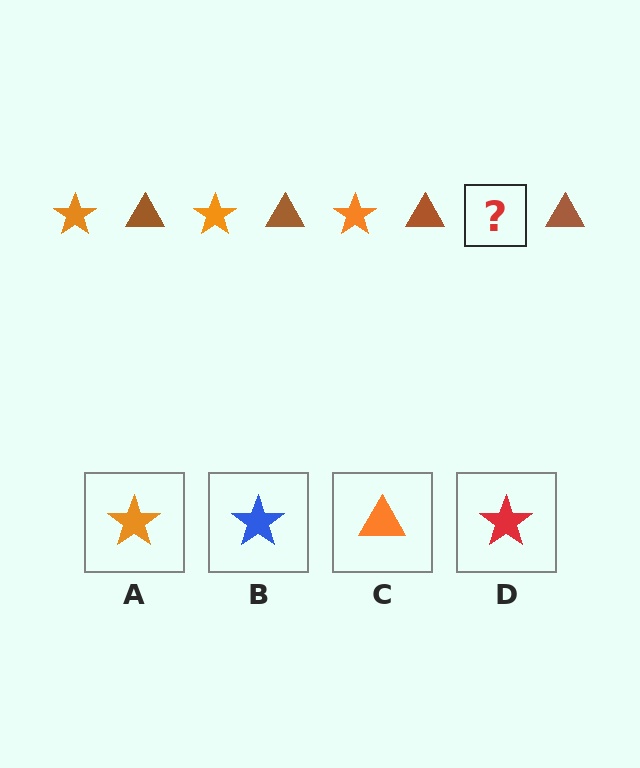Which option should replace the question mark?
Option A.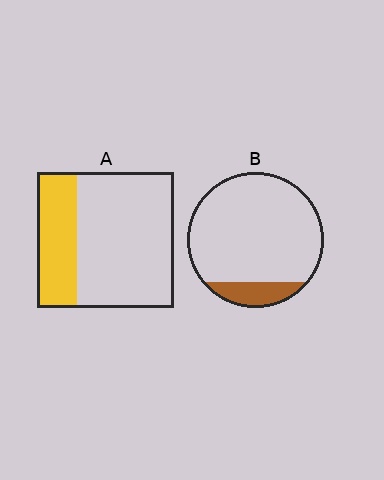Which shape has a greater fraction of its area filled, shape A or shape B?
Shape A.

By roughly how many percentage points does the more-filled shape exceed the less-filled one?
By roughly 15 percentage points (A over B).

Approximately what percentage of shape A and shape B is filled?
A is approximately 30% and B is approximately 15%.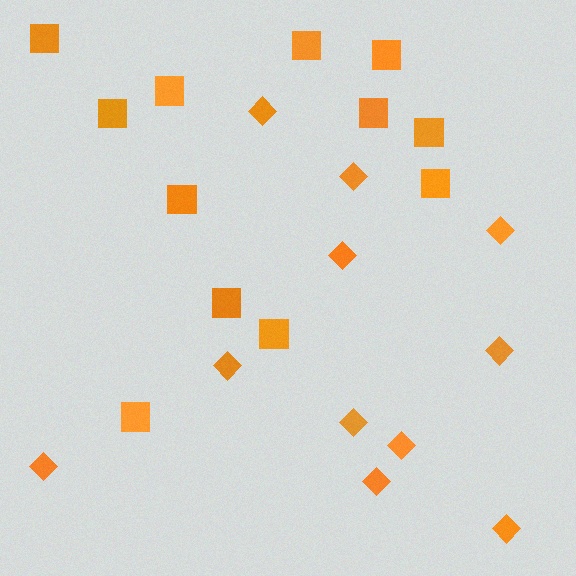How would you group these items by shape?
There are 2 groups: one group of diamonds (11) and one group of squares (12).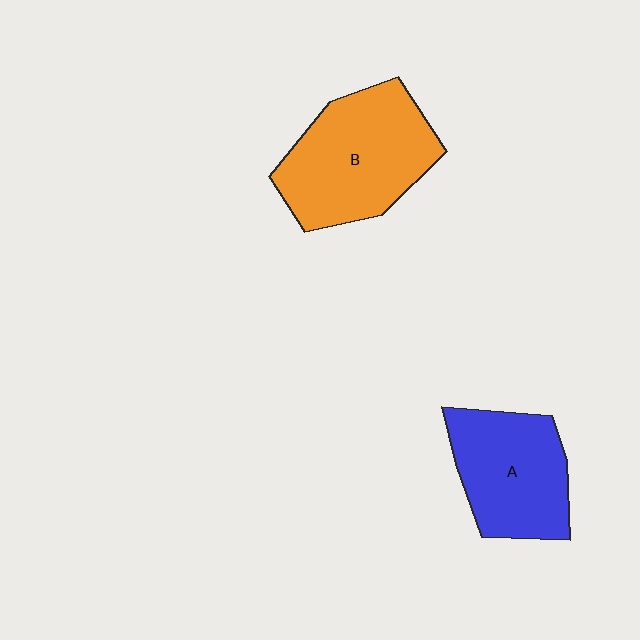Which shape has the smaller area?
Shape A (blue).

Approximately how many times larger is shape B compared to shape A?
Approximately 1.2 times.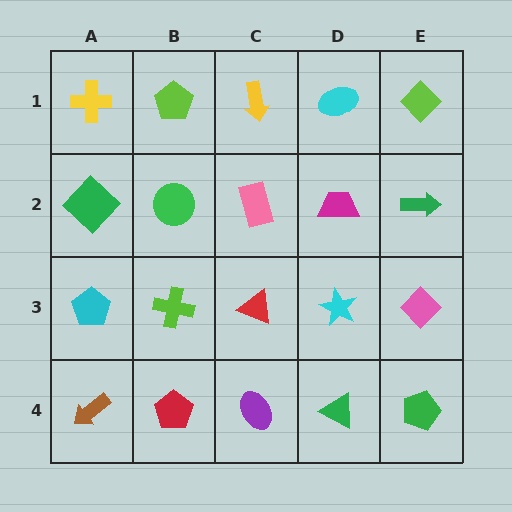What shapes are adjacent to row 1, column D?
A magenta trapezoid (row 2, column D), a yellow arrow (row 1, column C), a lime diamond (row 1, column E).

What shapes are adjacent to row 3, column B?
A green circle (row 2, column B), a red pentagon (row 4, column B), a cyan pentagon (row 3, column A), a red triangle (row 3, column C).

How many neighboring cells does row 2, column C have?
4.